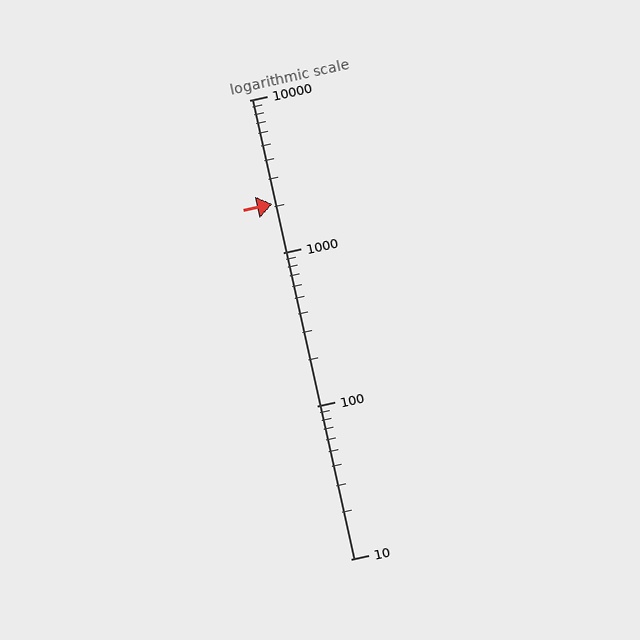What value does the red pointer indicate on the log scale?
The pointer indicates approximately 2100.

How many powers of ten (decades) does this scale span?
The scale spans 3 decades, from 10 to 10000.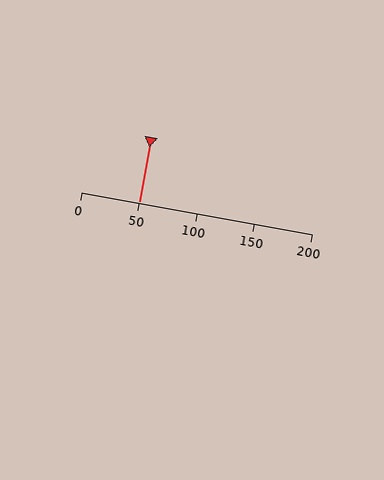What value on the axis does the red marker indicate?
The marker indicates approximately 50.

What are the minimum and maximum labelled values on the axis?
The axis runs from 0 to 200.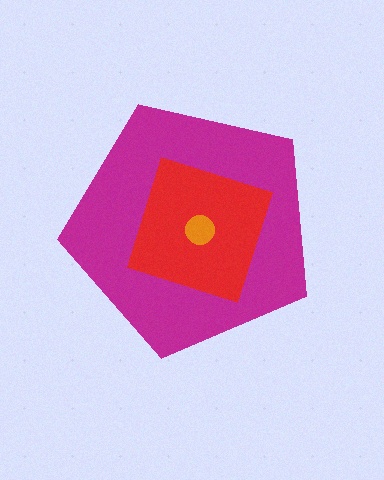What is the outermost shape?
The magenta pentagon.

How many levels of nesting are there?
3.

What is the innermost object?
The orange circle.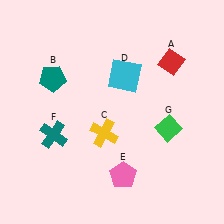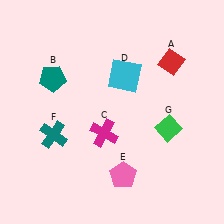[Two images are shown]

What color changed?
The cross (C) changed from yellow in Image 1 to magenta in Image 2.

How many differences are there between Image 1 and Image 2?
There is 1 difference between the two images.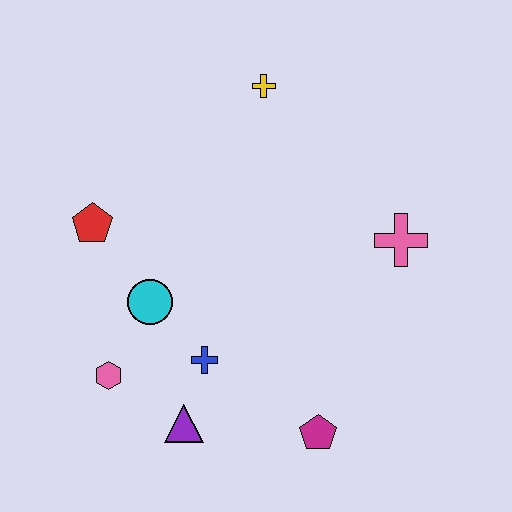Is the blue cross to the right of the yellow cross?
No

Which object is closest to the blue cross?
The purple triangle is closest to the blue cross.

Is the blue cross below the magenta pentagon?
No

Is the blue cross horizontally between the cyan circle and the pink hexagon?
No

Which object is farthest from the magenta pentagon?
The yellow cross is farthest from the magenta pentagon.